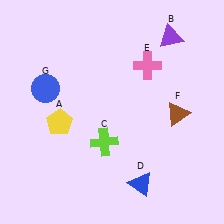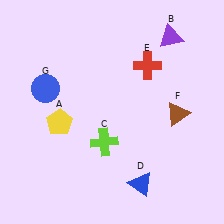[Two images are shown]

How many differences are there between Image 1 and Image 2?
There is 1 difference between the two images.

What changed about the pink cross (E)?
In Image 1, E is pink. In Image 2, it changed to red.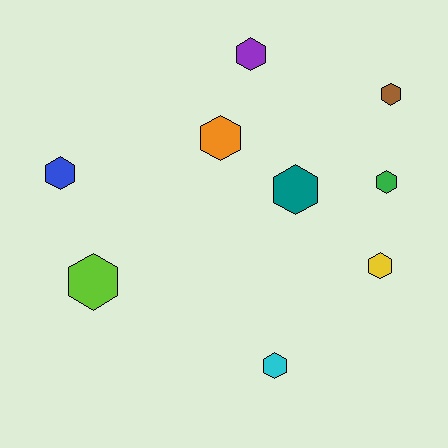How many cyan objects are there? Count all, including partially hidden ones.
There is 1 cyan object.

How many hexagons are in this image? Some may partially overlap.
There are 9 hexagons.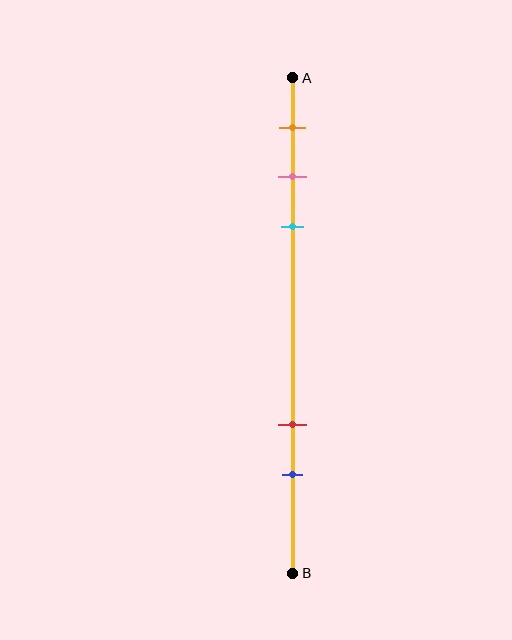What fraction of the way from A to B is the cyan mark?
The cyan mark is approximately 30% (0.3) of the way from A to B.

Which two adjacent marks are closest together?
The pink and cyan marks are the closest adjacent pair.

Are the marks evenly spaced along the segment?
No, the marks are not evenly spaced.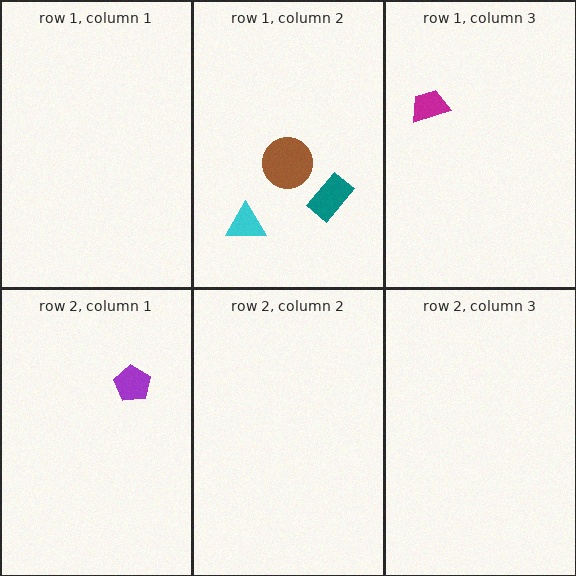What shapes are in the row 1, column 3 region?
The magenta trapezoid.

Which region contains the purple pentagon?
The row 2, column 1 region.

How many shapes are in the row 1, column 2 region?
3.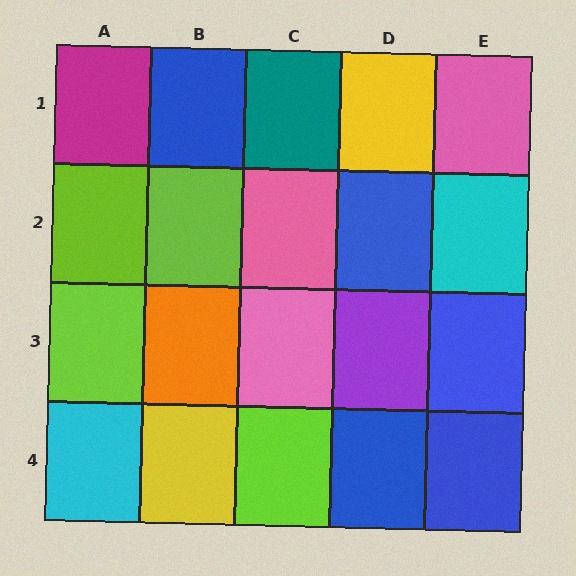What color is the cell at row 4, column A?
Cyan.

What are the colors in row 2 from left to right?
Lime, lime, pink, blue, cyan.